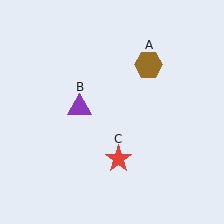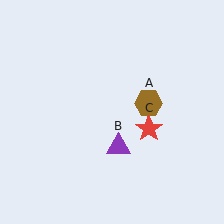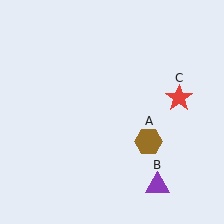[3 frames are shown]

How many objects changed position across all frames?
3 objects changed position: brown hexagon (object A), purple triangle (object B), red star (object C).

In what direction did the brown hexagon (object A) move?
The brown hexagon (object A) moved down.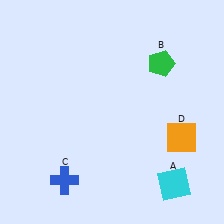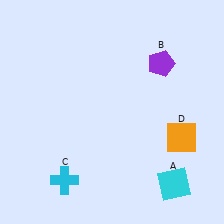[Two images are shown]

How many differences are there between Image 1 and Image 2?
There are 2 differences between the two images.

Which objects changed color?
B changed from green to purple. C changed from blue to cyan.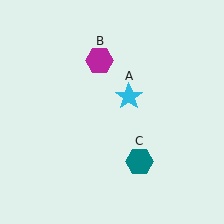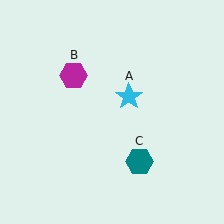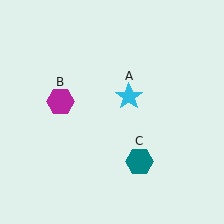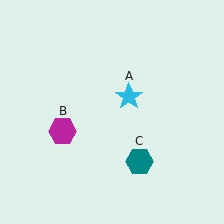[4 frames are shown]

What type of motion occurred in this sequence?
The magenta hexagon (object B) rotated counterclockwise around the center of the scene.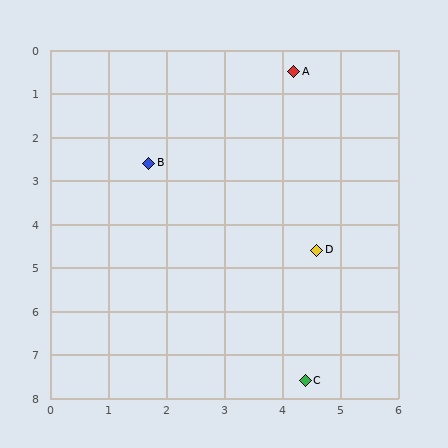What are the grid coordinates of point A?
Point A is at approximately (4.2, 0.5).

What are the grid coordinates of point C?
Point C is at approximately (4.4, 7.6).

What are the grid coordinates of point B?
Point B is at approximately (1.7, 2.6).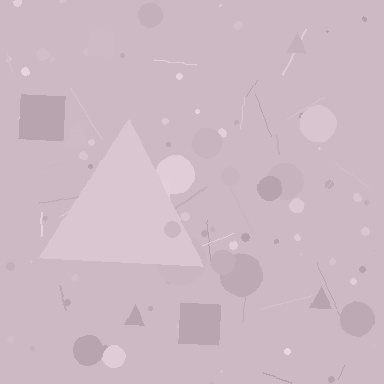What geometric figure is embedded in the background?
A triangle is embedded in the background.